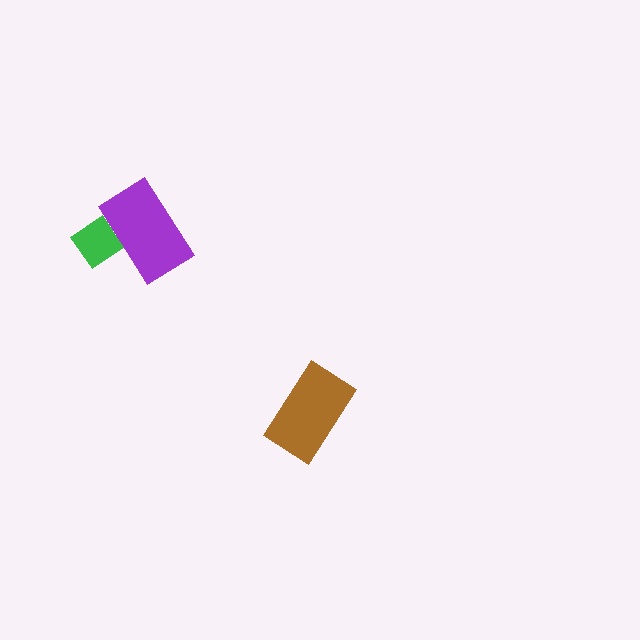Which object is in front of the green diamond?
The purple rectangle is in front of the green diamond.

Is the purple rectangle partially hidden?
No, no other shape covers it.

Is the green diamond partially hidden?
Yes, it is partially covered by another shape.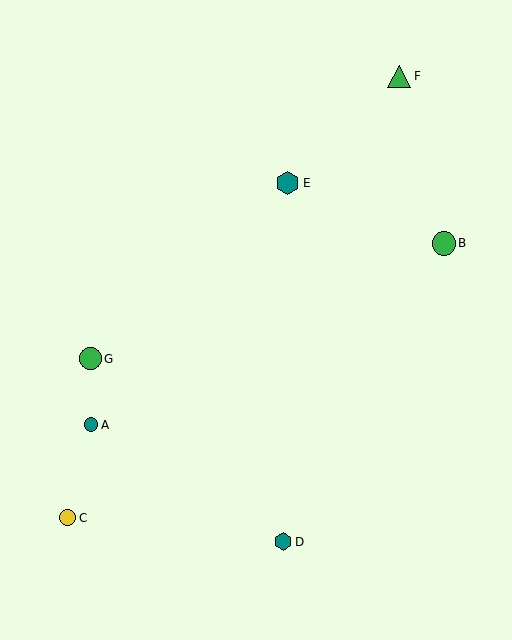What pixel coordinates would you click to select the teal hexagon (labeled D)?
Click at (283, 542) to select the teal hexagon D.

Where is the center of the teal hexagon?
The center of the teal hexagon is at (288, 183).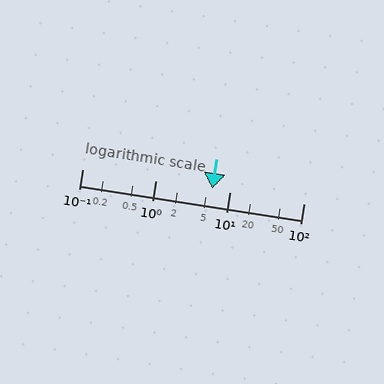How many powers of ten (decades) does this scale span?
The scale spans 3 decades, from 0.1 to 100.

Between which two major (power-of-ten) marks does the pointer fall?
The pointer is between 1 and 10.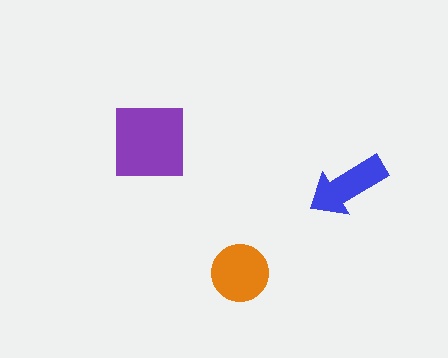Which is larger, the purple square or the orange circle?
The purple square.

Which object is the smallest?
The blue arrow.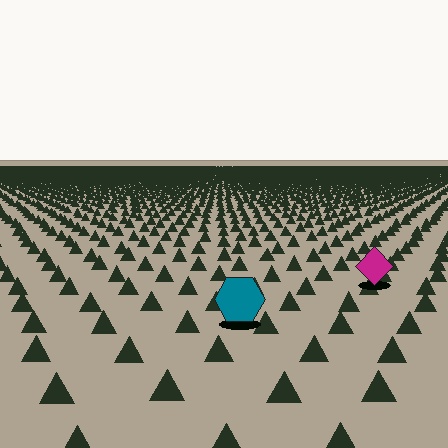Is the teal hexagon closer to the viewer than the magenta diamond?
Yes. The teal hexagon is closer — you can tell from the texture gradient: the ground texture is coarser near it.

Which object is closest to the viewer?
The teal hexagon is closest. The texture marks near it are larger and more spread out.